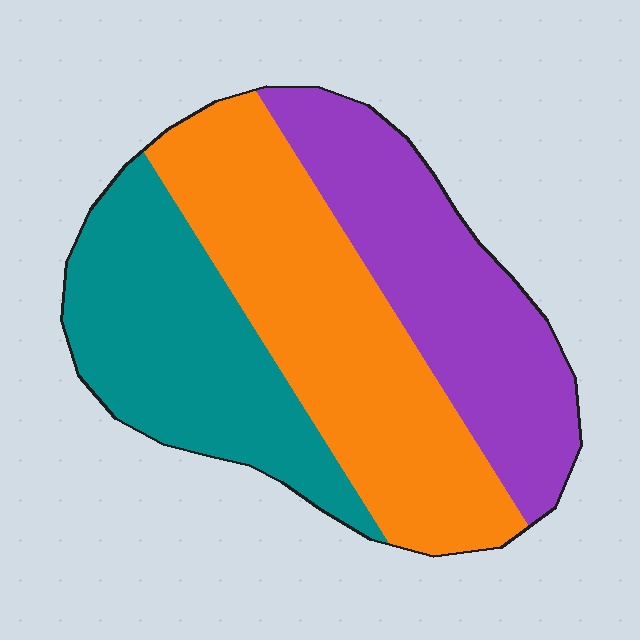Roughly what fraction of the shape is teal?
Teal covers roughly 30% of the shape.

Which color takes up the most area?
Orange, at roughly 40%.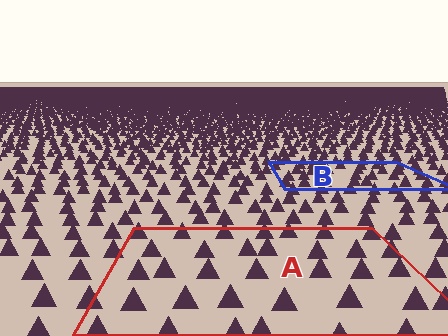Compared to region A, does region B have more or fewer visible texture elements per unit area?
Region B has more texture elements per unit area — they are packed more densely because it is farther away.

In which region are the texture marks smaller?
The texture marks are smaller in region B, because it is farther away.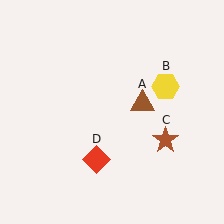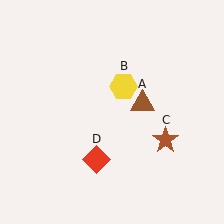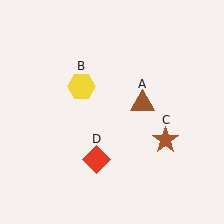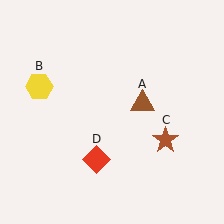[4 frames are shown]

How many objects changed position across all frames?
1 object changed position: yellow hexagon (object B).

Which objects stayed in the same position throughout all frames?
Brown triangle (object A) and brown star (object C) and red diamond (object D) remained stationary.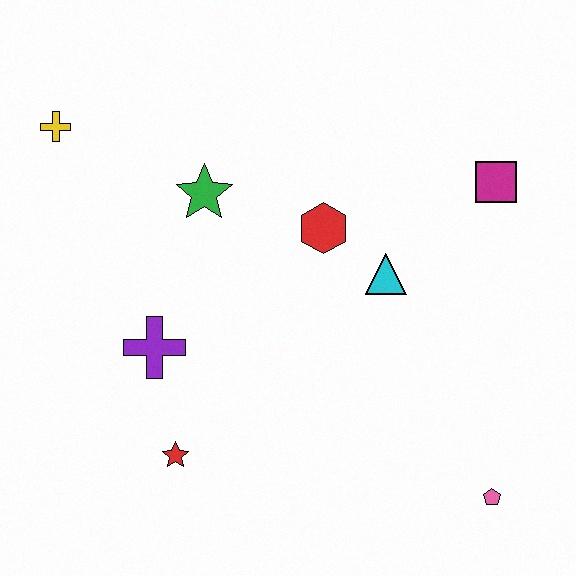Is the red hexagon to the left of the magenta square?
Yes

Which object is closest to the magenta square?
The cyan triangle is closest to the magenta square.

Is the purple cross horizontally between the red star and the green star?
No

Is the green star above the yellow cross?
No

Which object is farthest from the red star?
The magenta square is farthest from the red star.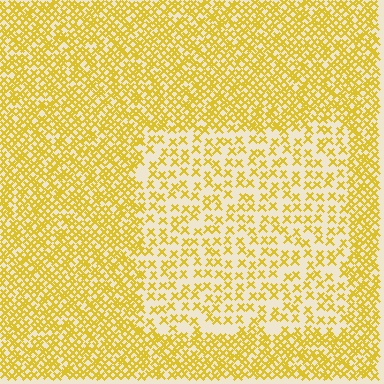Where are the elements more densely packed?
The elements are more densely packed outside the rectangle boundary.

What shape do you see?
I see a rectangle.